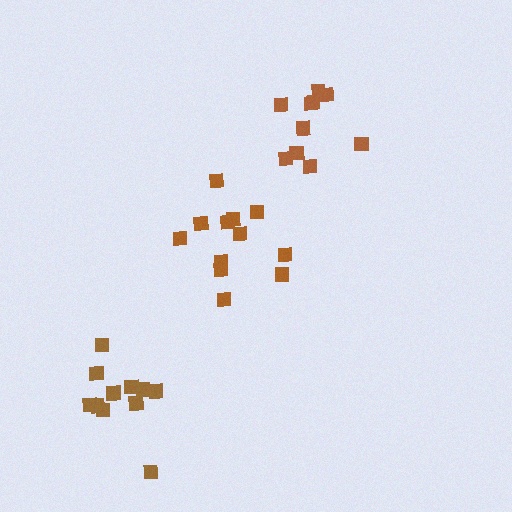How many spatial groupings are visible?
There are 3 spatial groupings.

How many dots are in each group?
Group 1: 10 dots, Group 2: 12 dots, Group 3: 11 dots (33 total).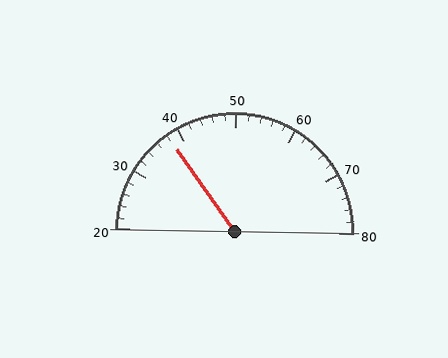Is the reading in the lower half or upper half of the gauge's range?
The reading is in the lower half of the range (20 to 80).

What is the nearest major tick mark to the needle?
The nearest major tick mark is 40.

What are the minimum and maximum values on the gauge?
The gauge ranges from 20 to 80.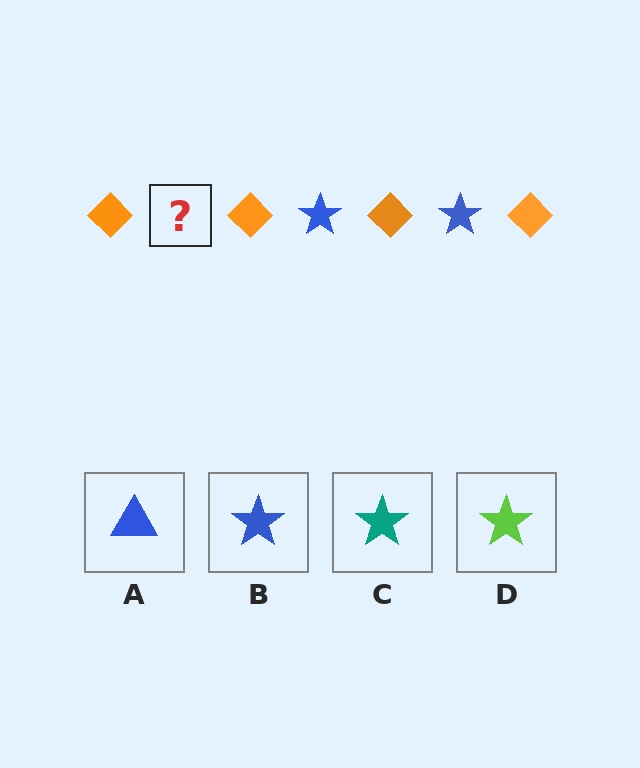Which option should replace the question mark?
Option B.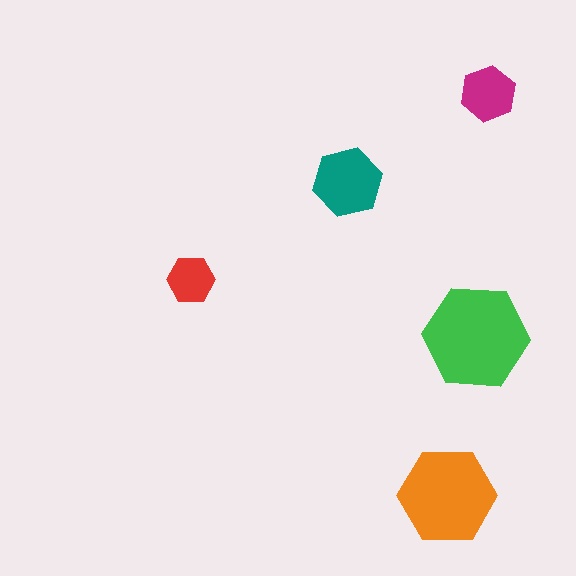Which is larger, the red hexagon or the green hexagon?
The green one.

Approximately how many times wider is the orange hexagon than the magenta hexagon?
About 1.5 times wider.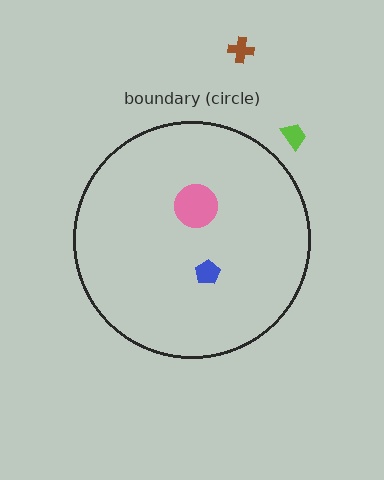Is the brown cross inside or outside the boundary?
Outside.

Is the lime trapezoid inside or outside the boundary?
Outside.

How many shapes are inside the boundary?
2 inside, 2 outside.